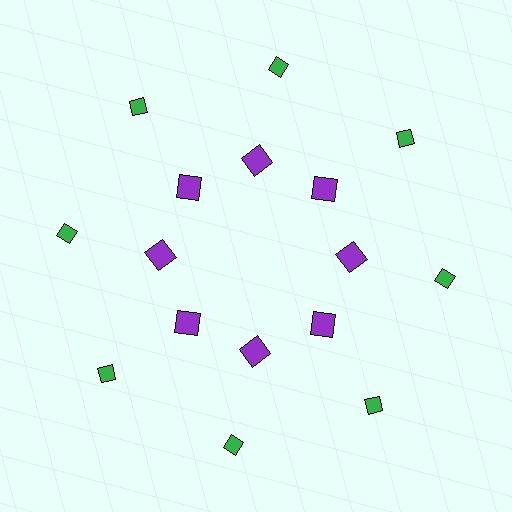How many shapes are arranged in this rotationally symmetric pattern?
There are 16 shapes, arranged in 8 groups of 2.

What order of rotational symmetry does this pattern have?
This pattern has 8-fold rotational symmetry.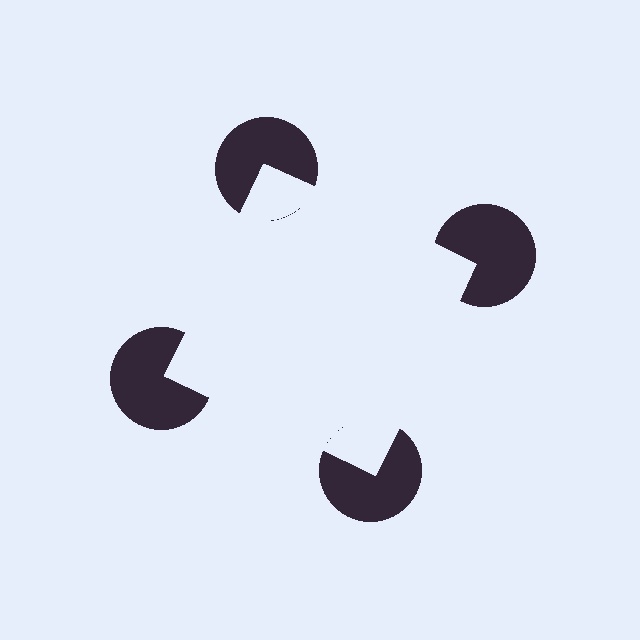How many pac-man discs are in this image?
There are 4 — one at each vertex of the illusory square.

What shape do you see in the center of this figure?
An illusory square — its edges are inferred from the aligned wedge cuts in the pac-man discs, not physically drawn.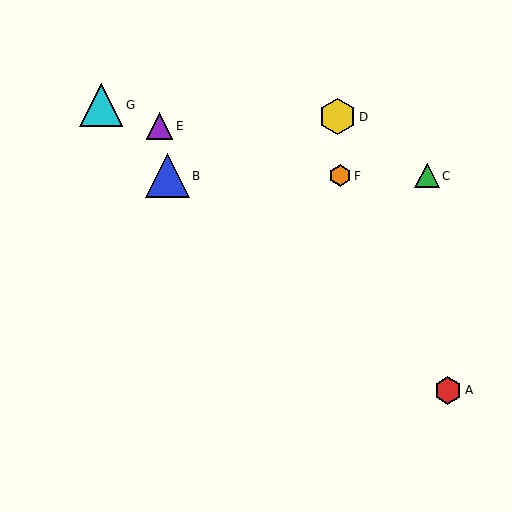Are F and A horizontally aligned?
No, F is at y≈176 and A is at y≈390.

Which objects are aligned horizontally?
Objects B, C, F are aligned horizontally.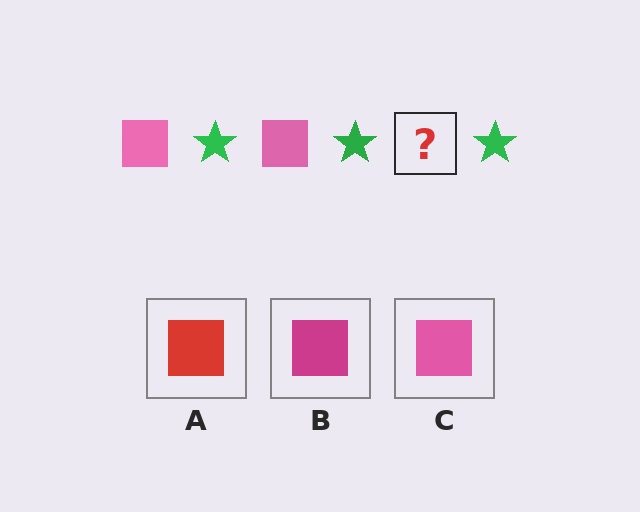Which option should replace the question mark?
Option C.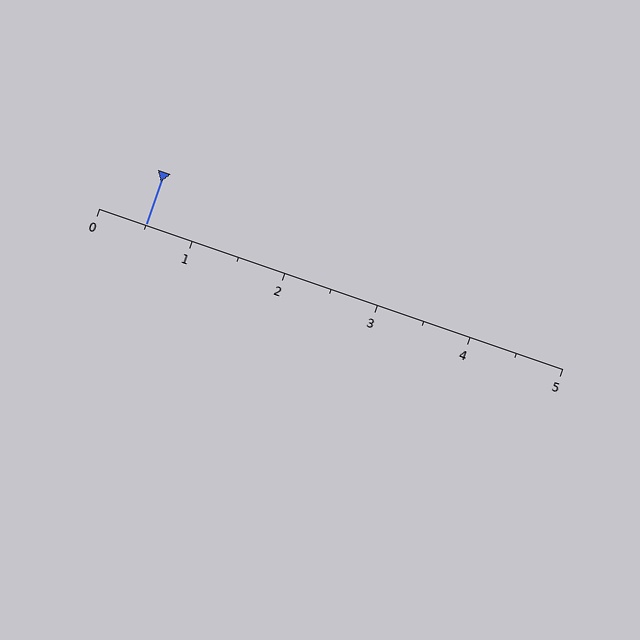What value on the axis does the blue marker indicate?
The marker indicates approximately 0.5.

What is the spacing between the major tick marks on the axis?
The major ticks are spaced 1 apart.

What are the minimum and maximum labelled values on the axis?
The axis runs from 0 to 5.